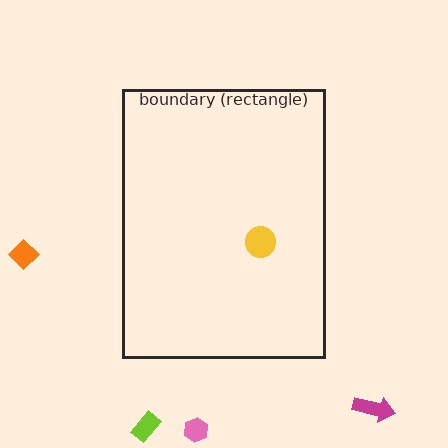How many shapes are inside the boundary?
1 inside, 4 outside.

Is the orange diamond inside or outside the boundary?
Outside.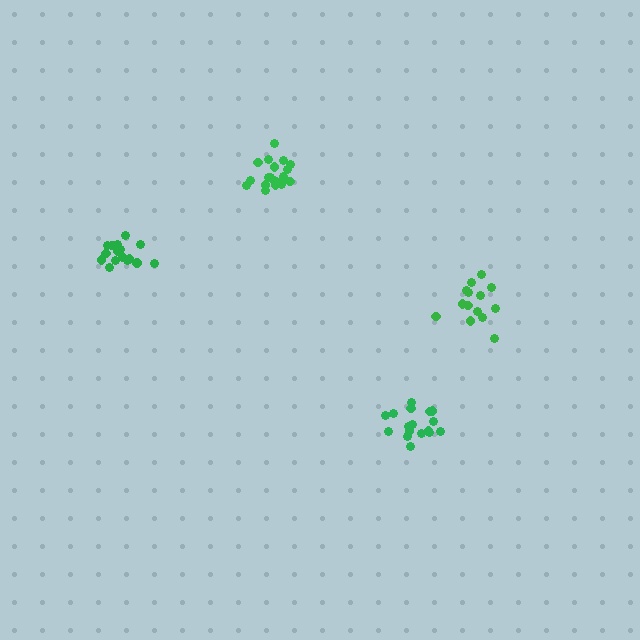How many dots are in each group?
Group 1: 19 dots, Group 2: 14 dots, Group 3: 17 dots, Group 4: 17 dots (67 total).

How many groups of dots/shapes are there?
There are 4 groups.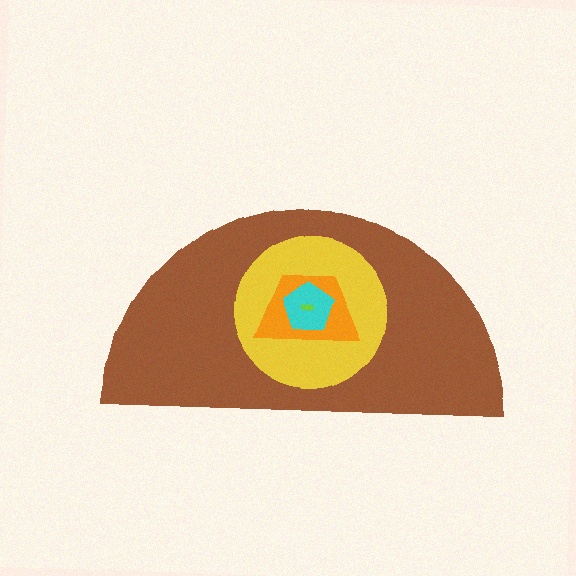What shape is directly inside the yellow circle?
The orange trapezoid.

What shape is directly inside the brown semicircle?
The yellow circle.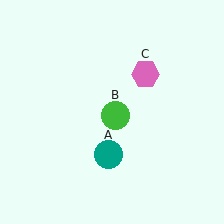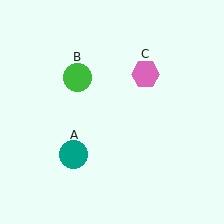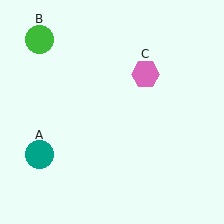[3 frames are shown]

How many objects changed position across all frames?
2 objects changed position: teal circle (object A), green circle (object B).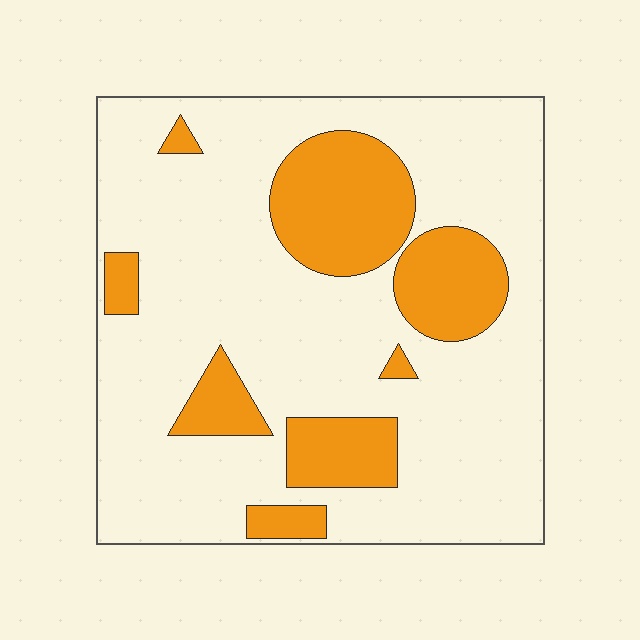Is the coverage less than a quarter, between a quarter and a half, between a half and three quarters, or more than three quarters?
Less than a quarter.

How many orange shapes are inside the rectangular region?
8.